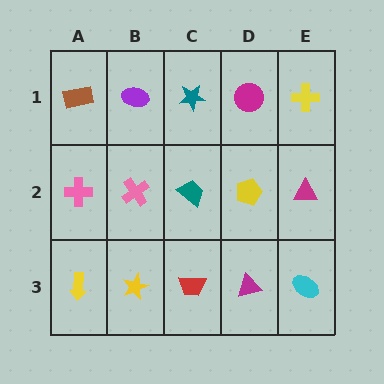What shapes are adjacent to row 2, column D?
A magenta circle (row 1, column D), a magenta triangle (row 3, column D), a teal trapezoid (row 2, column C), a magenta triangle (row 2, column E).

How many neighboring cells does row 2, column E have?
3.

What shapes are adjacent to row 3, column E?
A magenta triangle (row 2, column E), a magenta triangle (row 3, column D).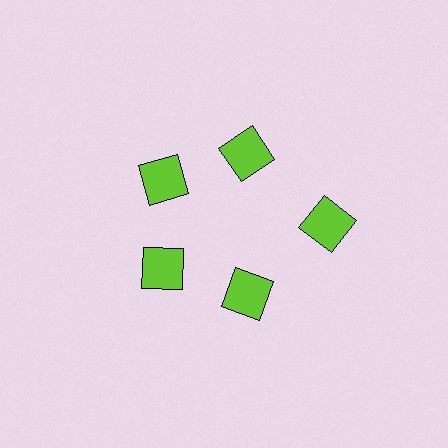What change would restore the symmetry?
The symmetry would be restored by moving it inward, back onto the ring so that all 5 squares sit at equal angles and equal distance from the center.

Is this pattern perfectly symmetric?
No. The 5 lime squares are arranged in a ring, but one element near the 3 o'clock position is pushed outward from the center, breaking the 5-fold rotational symmetry.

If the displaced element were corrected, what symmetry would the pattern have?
It would have 5-fold rotational symmetry — the pattern would map onto itself every 72 degrees.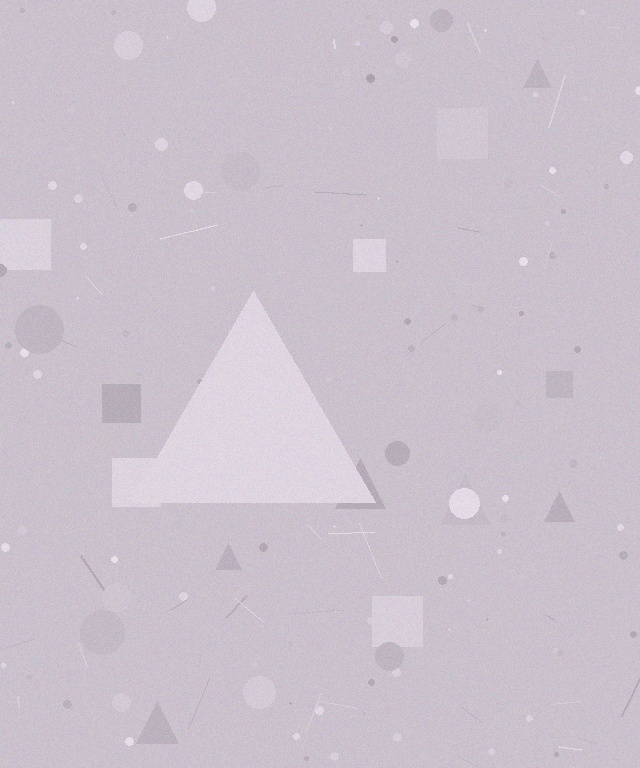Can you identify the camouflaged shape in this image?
The camouflaged shape is a triangle.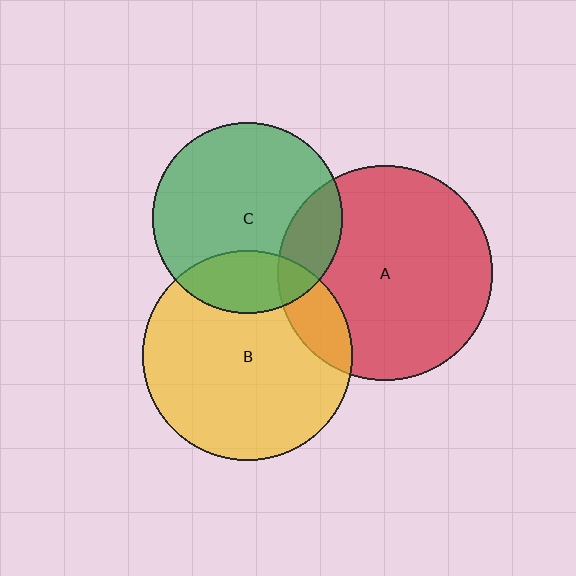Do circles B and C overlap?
Yes.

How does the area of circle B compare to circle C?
Approximately 1.2 times.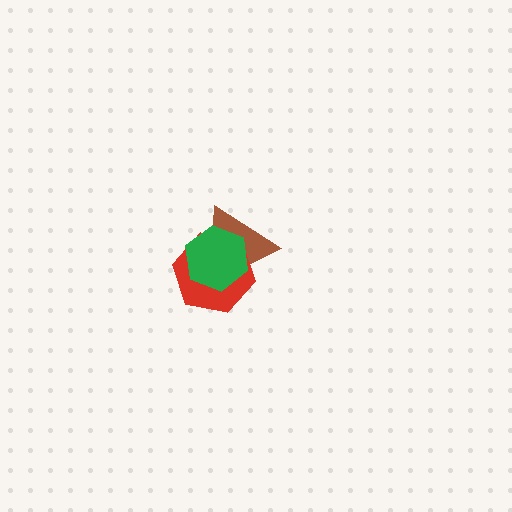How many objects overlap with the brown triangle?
2 objects overlap with the brown triangle.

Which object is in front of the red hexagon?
The green hexagon is in front of the red hexagon.